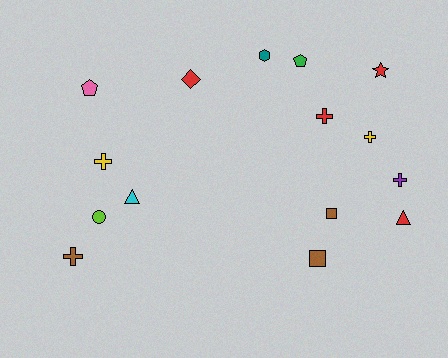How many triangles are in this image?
There are 2 triangles.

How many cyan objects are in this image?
There is 1 cyan object.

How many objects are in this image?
There are 15 objects.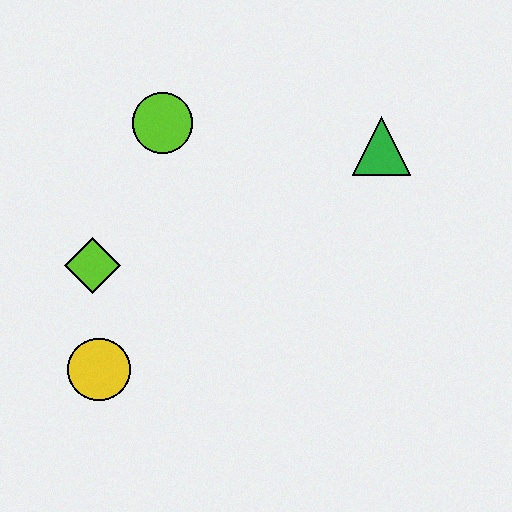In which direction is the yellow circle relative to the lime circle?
The yellow circle is below the lime circle.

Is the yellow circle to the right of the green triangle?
No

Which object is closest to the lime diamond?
The yellow circle is closest to the lime diamond.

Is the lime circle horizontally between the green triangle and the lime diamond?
Yes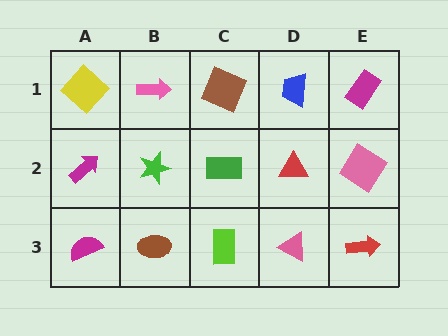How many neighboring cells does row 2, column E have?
3.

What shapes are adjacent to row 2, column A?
A yellow diamond (row 1, column A), a magenta semicircle (row 3, column A), a green star (row 2, column B).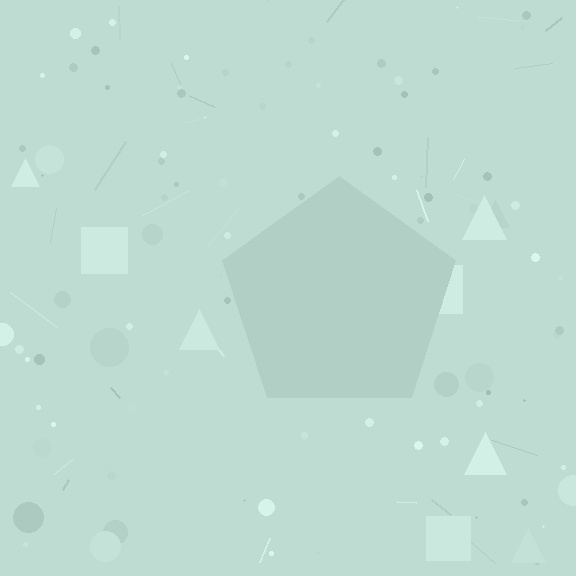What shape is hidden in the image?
A pentagon is hidden in the image.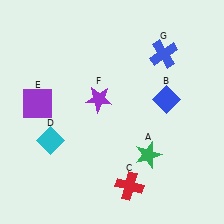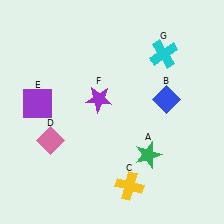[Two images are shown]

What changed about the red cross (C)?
In Image 1, C is red. In Image 2, it changed to yellow.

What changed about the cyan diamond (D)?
In Image 1, D is cyan. In Image 2, it changed to pink.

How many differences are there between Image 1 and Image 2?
There are 3 differences between the two images.